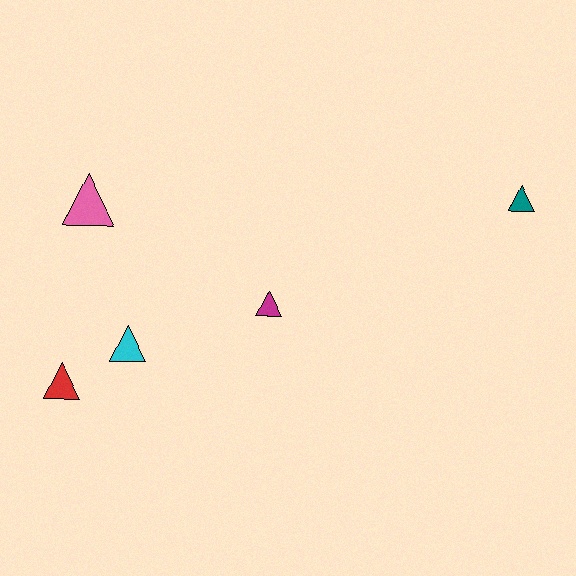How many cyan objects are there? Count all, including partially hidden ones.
There is 1 cyan object.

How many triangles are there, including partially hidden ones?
There are 5 triangles.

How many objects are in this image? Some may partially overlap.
There are 5 objects.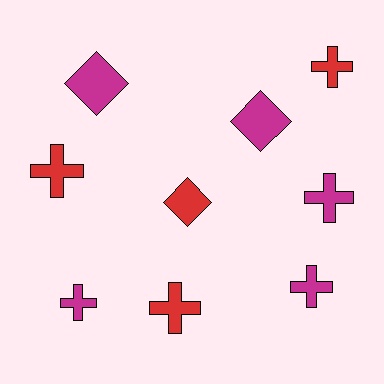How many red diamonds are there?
There is 1 red diamond.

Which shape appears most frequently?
Cross, with 6 objects.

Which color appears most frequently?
Magenta, with 5 objects.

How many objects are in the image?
There are 9 objects.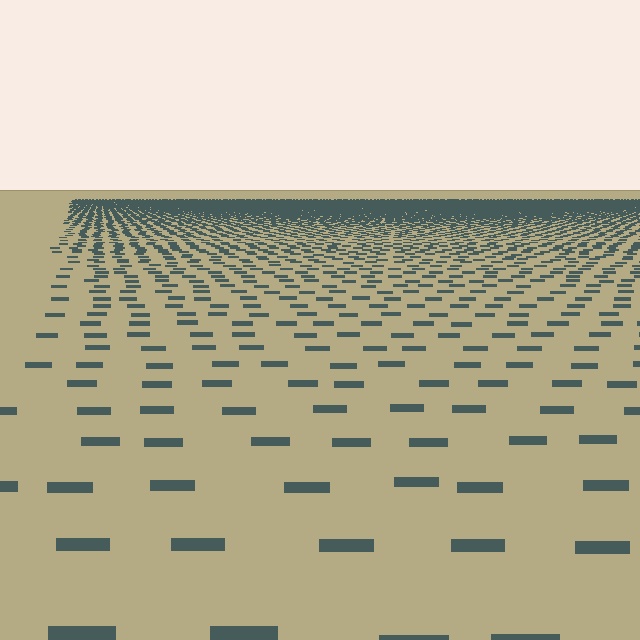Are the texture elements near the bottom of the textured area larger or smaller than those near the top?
Larger. Near the bottom, elements are closer to the viewer and appear at a bigger on-screen size.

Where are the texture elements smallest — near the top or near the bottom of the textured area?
Near the top.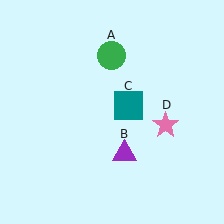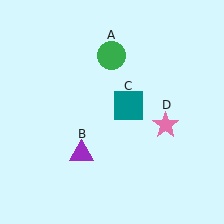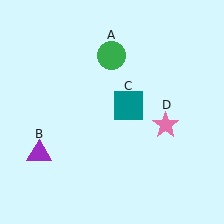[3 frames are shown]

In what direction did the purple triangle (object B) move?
The purple triangle (object B) moved left.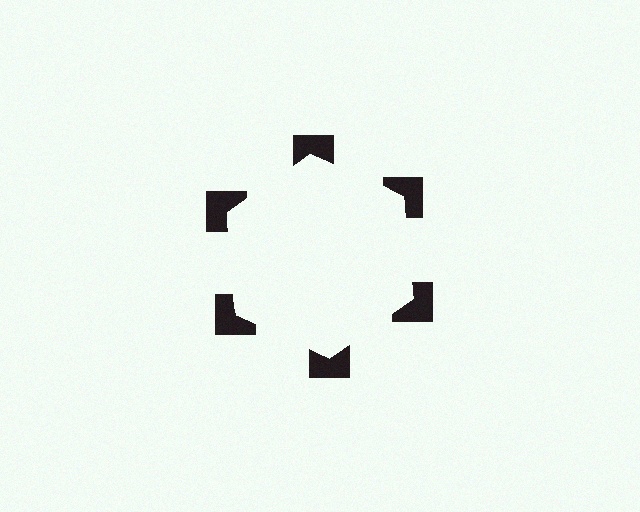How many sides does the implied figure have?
6 sides.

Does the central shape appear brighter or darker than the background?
It typically appears slightly brighter than the background, even though no actual brightness change is drawn.